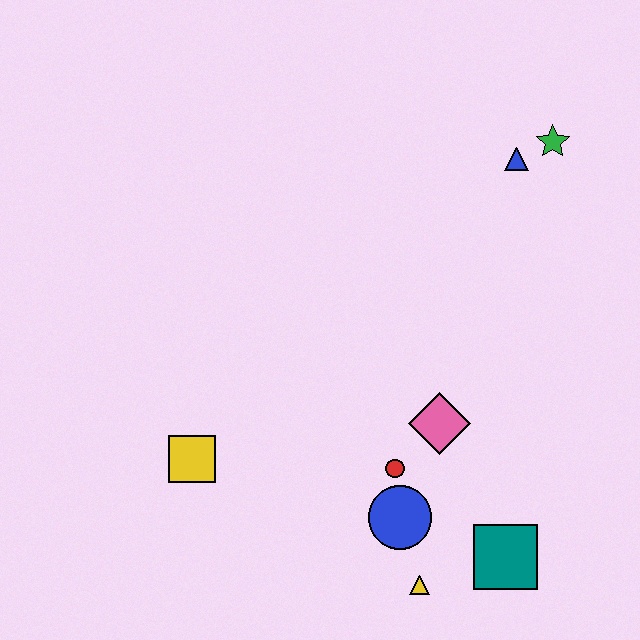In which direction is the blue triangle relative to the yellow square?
The blue triangle is to the right of the yellow square.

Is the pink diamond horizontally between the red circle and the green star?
Yes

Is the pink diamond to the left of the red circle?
No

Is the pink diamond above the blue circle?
Yes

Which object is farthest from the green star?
The yellow square is farthest from the green star.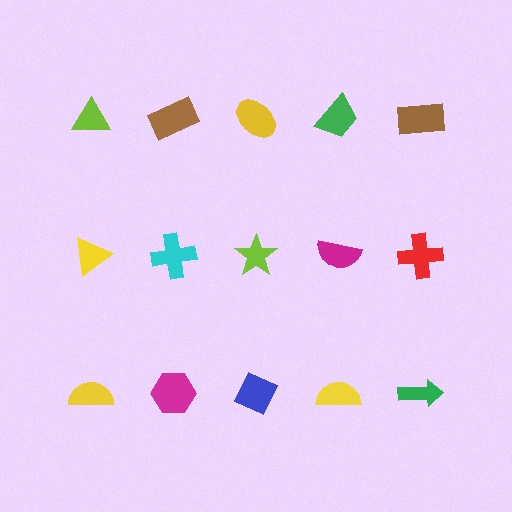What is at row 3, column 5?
A green arrow.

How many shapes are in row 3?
5 shapes.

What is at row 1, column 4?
A green trapezoid.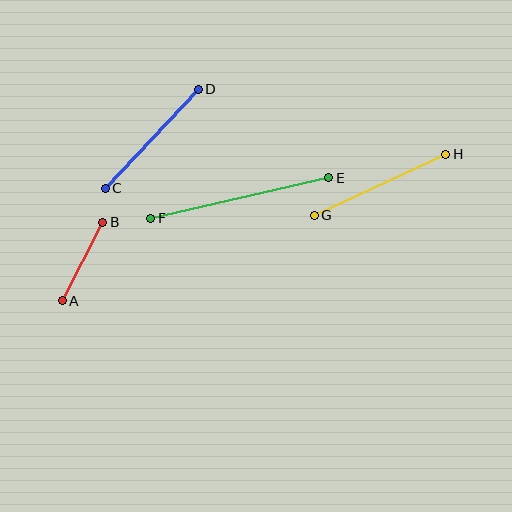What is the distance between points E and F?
The distance is approximately 182 pixels.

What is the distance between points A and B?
The distance is approximately 89 pixels.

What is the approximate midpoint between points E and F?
The midpoint is at approximately (240, 198) pixels.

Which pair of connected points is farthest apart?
Points E and F are farthest apart.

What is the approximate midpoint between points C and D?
The midpoint is at approximately (152, 139) pixels.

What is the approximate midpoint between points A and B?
The midpoint is at approximately (82, 261) pixels.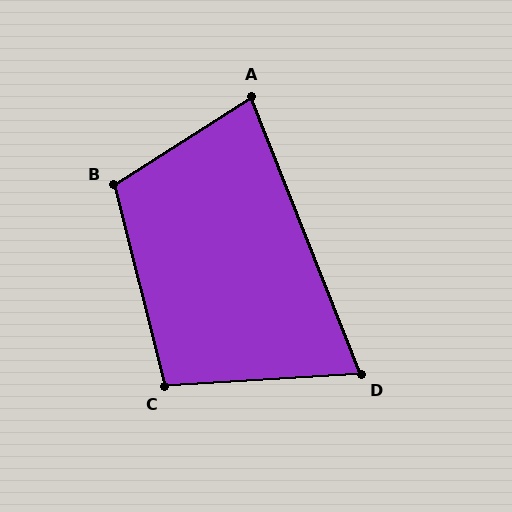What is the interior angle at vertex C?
Approximately 101 degrees (obtuse).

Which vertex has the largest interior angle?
B, at approximately 108 degrees.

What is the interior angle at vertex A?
Approximately 79 degrees (acute).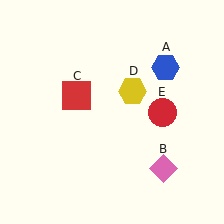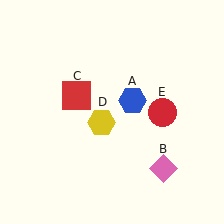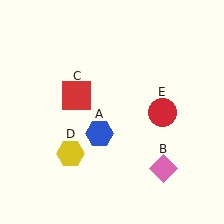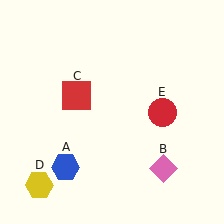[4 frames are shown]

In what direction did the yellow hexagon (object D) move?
The yellow hexagon (object D) moved down and to the left.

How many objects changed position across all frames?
2 objects changed position: blue hexagon (object A), yellow hexagon (object D).